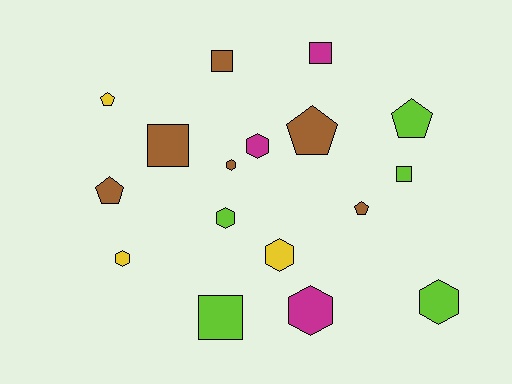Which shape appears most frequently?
Hexagon, with 7 objects.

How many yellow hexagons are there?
There are 2 yellow hexagons.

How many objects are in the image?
There are 17 objects.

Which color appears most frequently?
Brown, with 6 objects.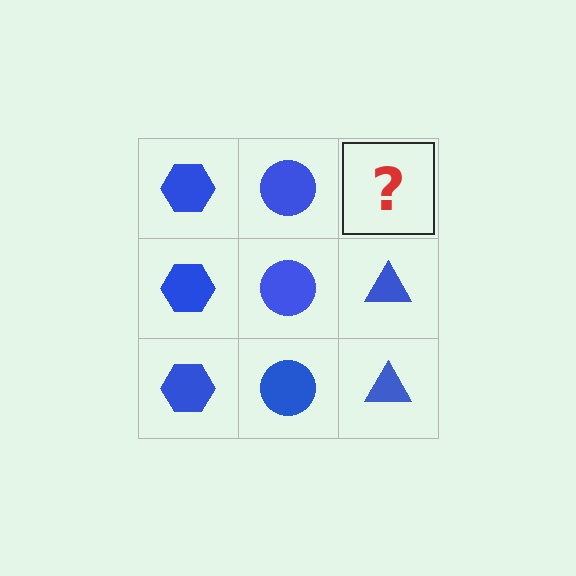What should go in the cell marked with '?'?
The missing cell should contain a blue triangle.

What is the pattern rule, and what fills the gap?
The rule is that each column has a consistent shape. The gap should be filled with a blue triangle.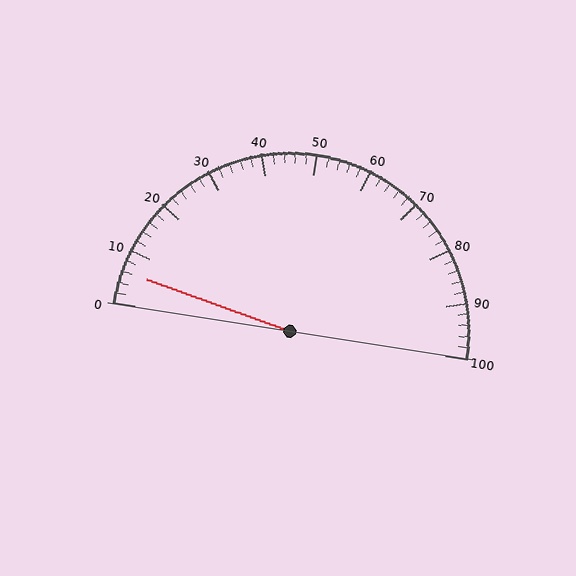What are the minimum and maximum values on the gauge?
The gauge ranges from 0 to 100.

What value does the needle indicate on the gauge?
The needle indicates approximately 6.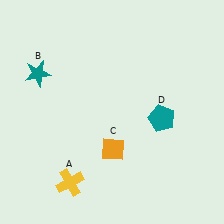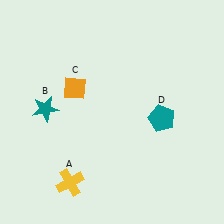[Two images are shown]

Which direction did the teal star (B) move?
The teal star (B) moved down.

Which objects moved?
The objects that moved are: the teal star (B), the orange diamond (C).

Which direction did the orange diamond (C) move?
The orange diamond (C) moved up.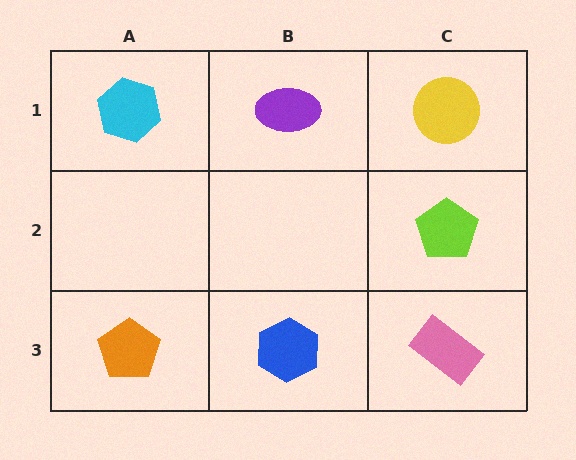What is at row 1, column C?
A yellow circle.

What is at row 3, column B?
A blue hexagon.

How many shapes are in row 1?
3 shapes.